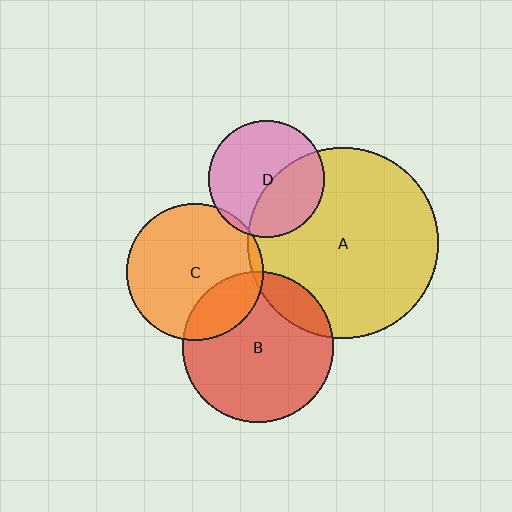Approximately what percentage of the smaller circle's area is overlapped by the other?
Approximately 25%.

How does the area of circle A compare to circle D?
Approximately 2.7 times.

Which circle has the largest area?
Circle A (yellow).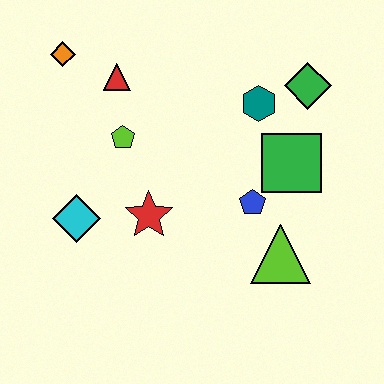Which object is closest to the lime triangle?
The blue pentagon is closest to the lime triangle.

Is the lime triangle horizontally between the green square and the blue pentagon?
Yes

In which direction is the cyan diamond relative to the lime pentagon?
The cyan diamond is below the lime pentagon.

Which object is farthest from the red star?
The green diamond is farthest from the red star.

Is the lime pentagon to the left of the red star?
Yes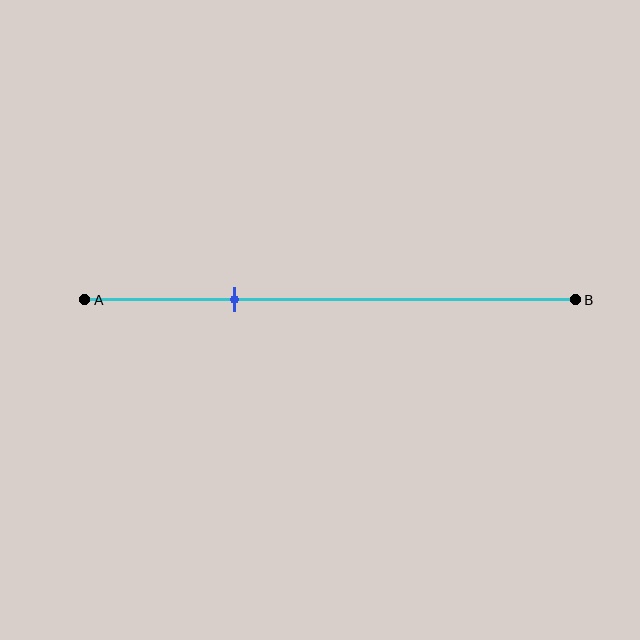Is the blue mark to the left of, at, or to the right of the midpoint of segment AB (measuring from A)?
The blue mark is to the left of the midpoint of segment AB.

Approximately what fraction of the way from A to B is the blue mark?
The blue mark is approximately 30% of the way from A to B.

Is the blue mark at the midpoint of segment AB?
No, the mark is at about 30% from A, not at the 50% midpoint.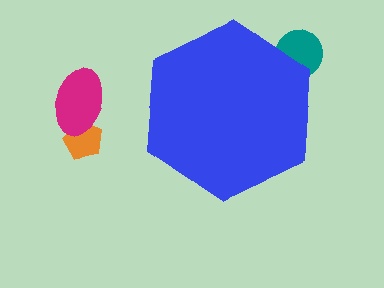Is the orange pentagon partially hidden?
No, the orange pentagon is fully visible.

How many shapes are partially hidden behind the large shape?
1 shape is partially hidden.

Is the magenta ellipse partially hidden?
No, the magenta ellipse is fully visible.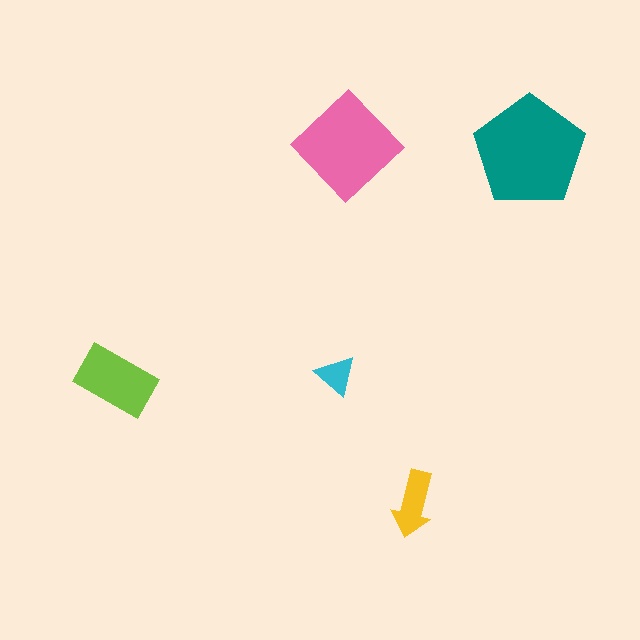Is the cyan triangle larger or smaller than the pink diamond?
Smaller.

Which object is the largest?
The teal pentagon.